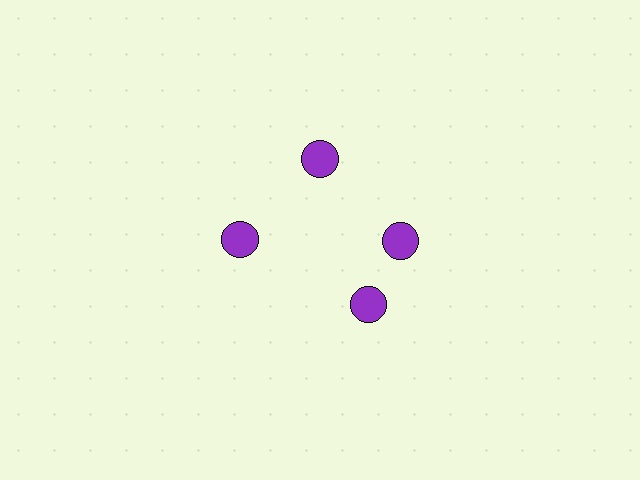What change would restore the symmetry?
The symmetry would be restored by rotating it back into even spacing with its neighbors so that all 4 circles sit at equal angles and equal distance from the center.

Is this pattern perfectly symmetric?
No. The 4 purple circles are arranged in a ring, but one element near the 6 o'clock position is rotated out of alignment along the ring, breaking the 4-fold rotational symmetry.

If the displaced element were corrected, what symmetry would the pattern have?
It would have 4-fold rotational symmetry — the pattern would map onto itself every 90 degrees.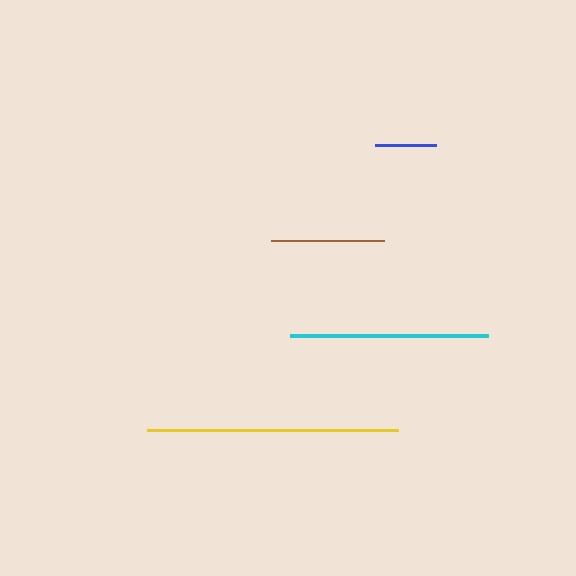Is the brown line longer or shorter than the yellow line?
The yellow line is longer than the brown line.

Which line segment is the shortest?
The blue line is the shortest at approximately 61 pixels.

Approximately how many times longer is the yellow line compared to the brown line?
The yellow line is approximately 2.2 times the length of the brown line.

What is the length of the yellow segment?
The yellow segment is approximately 251 pixels long.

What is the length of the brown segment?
The brown segment is approximately 113 pixels long.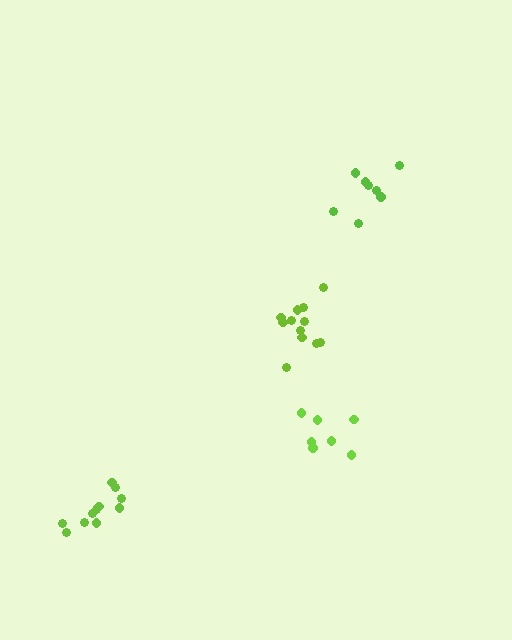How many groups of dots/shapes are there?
There are 4 groups.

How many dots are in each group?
Group 1: 7 dots, Group 2: 12 dots, Group 3: 11 dots, Group 4: 8 dots (38 total).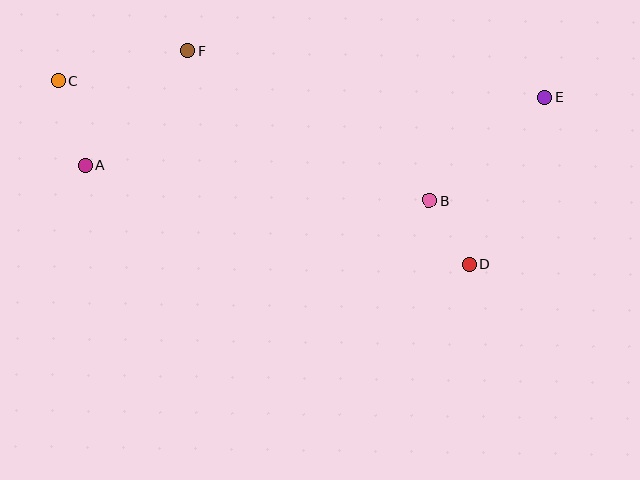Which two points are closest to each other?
Points B and D are closest to each other.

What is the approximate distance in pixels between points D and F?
The distance between D and F is approximately 353 pixels.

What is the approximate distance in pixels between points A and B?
The distance between A and B is approximately 346 pixels.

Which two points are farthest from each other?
Points C and E are farthest from each other.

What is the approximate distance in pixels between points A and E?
The distance between A and E is approximately 464 pixels.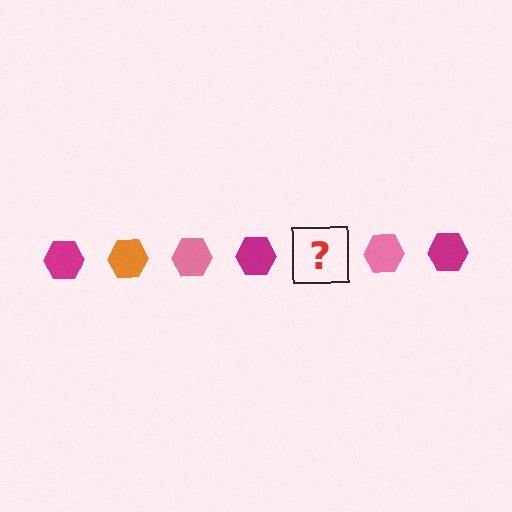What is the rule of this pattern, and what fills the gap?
The rule is that the pattern cycles through magenta, orange, pink hexagons. The gap should be filled with an orange hexagon.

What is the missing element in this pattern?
The missing element is an orange hexagon.